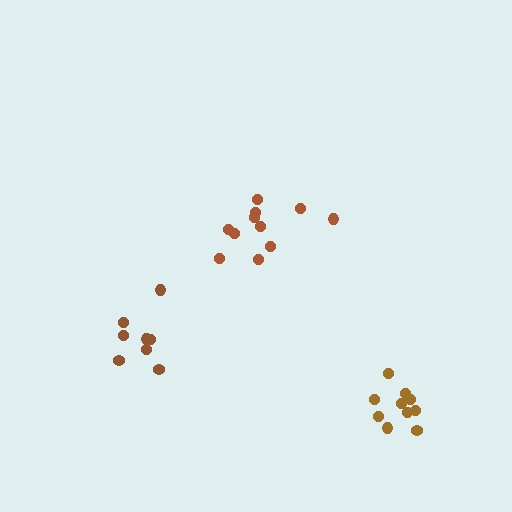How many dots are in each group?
Group 1: 11 dots, Group 2: 10 dots, Group 3: 8 dots (29 total).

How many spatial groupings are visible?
There are 3 spatial groupings.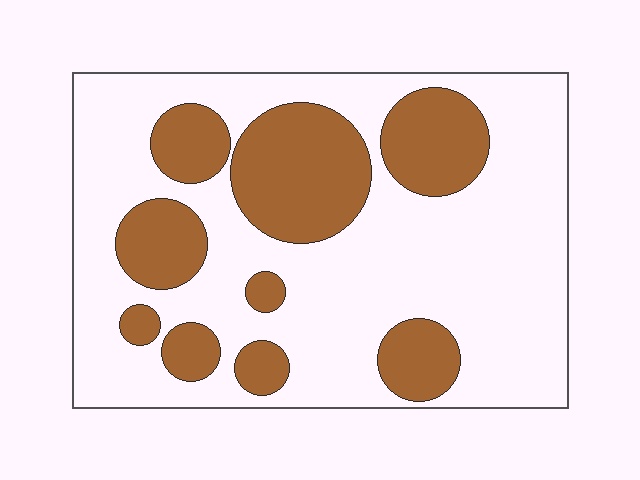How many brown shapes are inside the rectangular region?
9.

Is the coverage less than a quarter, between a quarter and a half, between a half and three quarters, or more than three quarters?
Between a quarter and a half.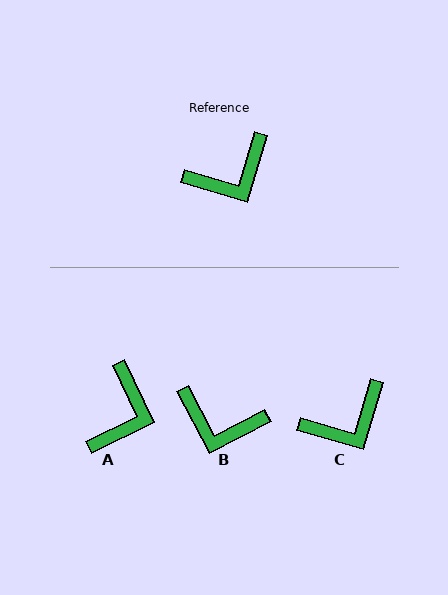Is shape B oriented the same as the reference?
No, it is off by about 46 degrees.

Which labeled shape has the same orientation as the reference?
C.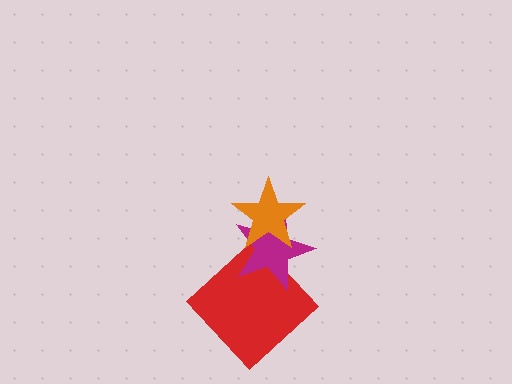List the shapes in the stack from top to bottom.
From top to bottom: the orange star, the magenta star, the red diamond.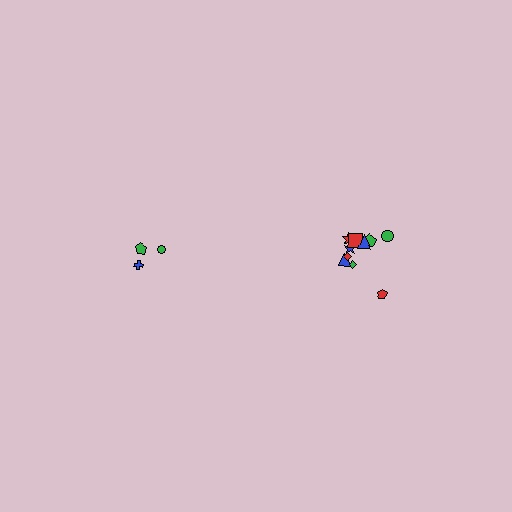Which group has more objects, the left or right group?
The right group.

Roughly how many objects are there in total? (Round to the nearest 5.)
Roughly 15 objects in total.